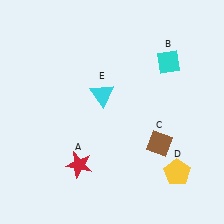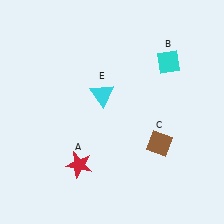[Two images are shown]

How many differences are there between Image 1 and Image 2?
There is 1 difference between the two images.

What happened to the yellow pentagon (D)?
The yellow pentagon (D) was removed in Image 2. It was in the bottom-right area of Image 1.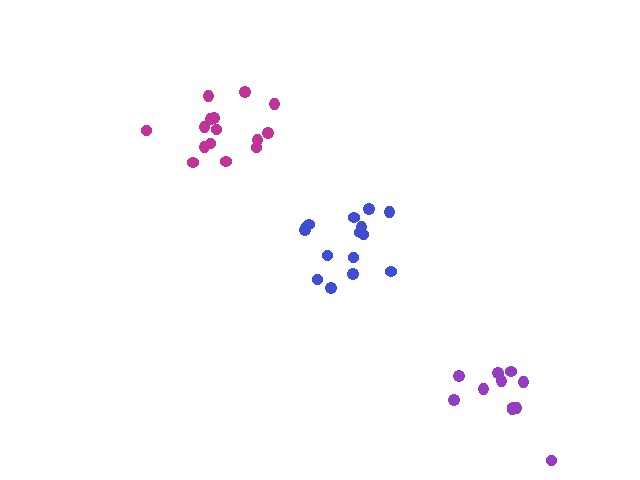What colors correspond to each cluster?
The clusters are colored: purple, blue, magenta.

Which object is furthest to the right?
The purple cluster is rightmost.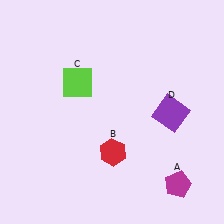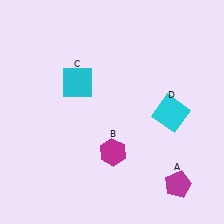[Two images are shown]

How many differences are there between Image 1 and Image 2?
There are 3 differences between the two images.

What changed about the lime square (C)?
In Image 1, C is lime. In Image 2, it changed to cyan.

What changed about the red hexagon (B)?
In Image 1, B is red. In Image 2, it changed to magenta.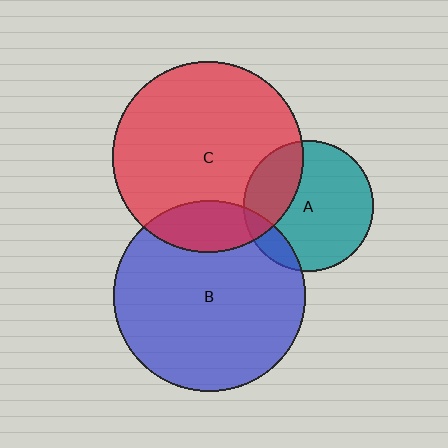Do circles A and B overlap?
Yes.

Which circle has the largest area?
Circle B (blue).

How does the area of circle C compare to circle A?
Approximately 2.1 times.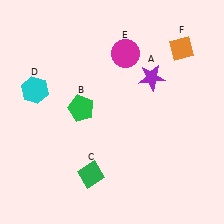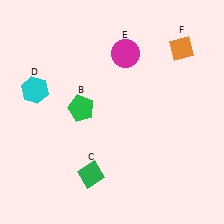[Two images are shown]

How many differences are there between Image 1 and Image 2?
There is 1 difference between the two images.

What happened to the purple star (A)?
The purple star (A) was removed in Image 2. It was in the top-right area of Image 1.